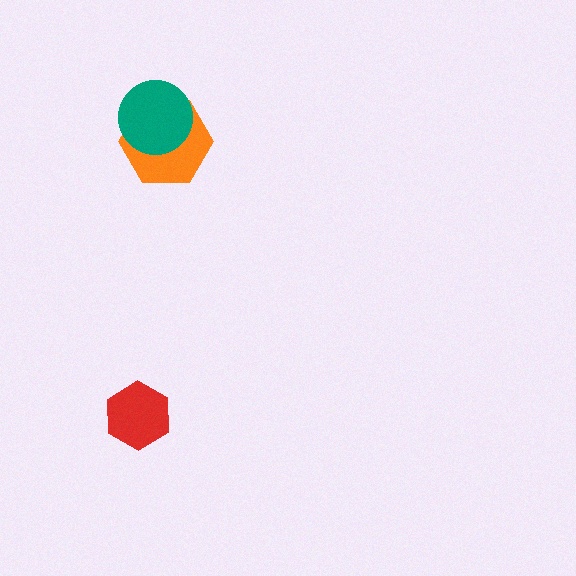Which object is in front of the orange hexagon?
The teal circle is in front of the orange hexagon.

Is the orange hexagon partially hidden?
Yes, it is partially covered by another shape.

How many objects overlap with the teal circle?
1 object overlaps with the teal circle.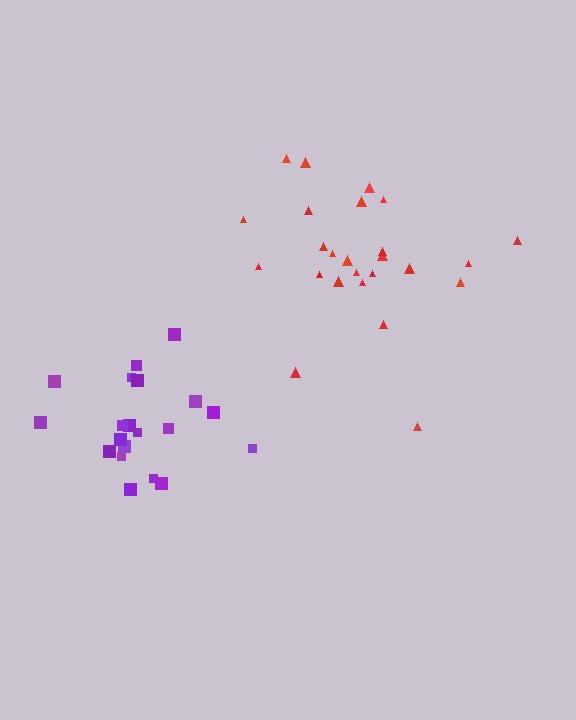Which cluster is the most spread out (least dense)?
Red.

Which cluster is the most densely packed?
Purple.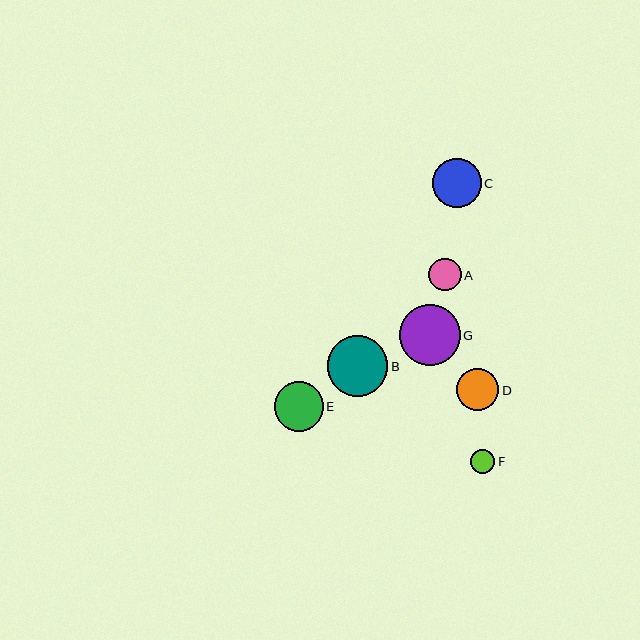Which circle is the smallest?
Circle F is the smallest with a size of approximately 24 pixels.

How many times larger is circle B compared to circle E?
Circle B is approximately 1.2 times the size of circle E.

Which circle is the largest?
Circle G is the largest with a size of approximately 61 pixels.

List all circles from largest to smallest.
From largest to smallest: G, B, E, C, D, A, F.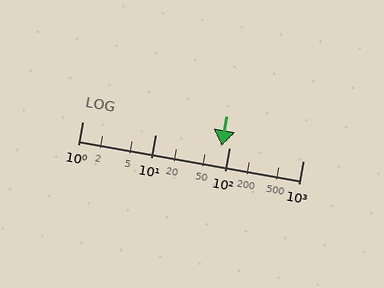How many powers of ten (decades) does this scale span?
The scale spans 3 decades, from 1 to 1000.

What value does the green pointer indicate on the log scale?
The pointer indicates approximately 78.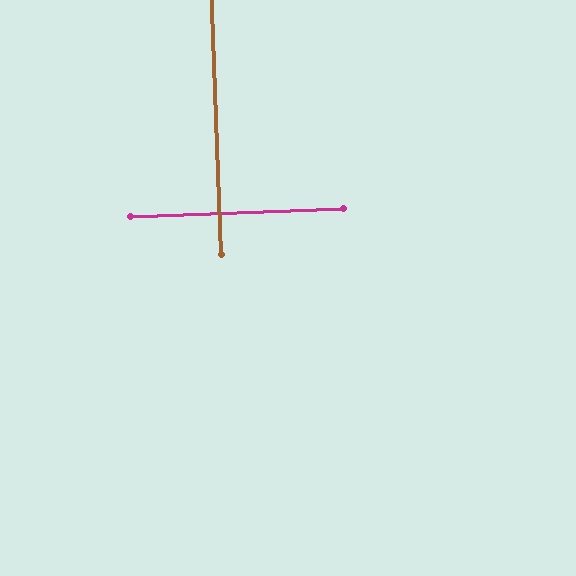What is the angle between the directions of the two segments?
Approximately 90 degrees.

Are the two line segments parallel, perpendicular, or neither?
Perpendicular — they meet at approximately 90°.